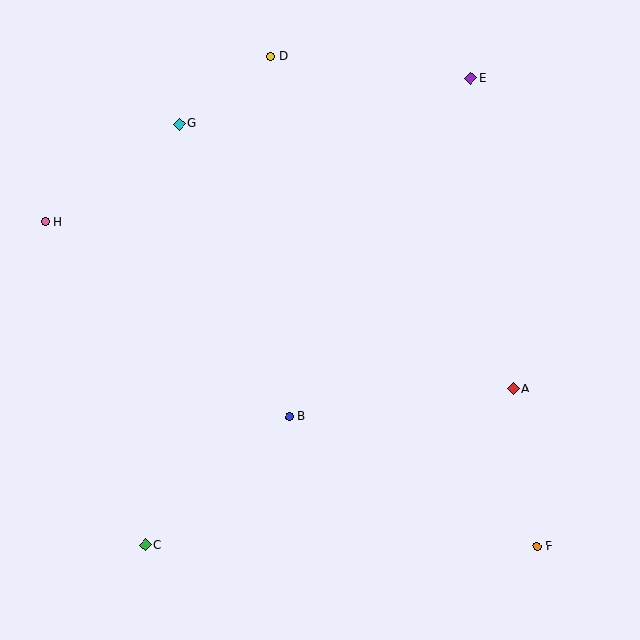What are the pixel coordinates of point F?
Point F is at (537, 547).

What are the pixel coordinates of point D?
Point D is at (271, 57).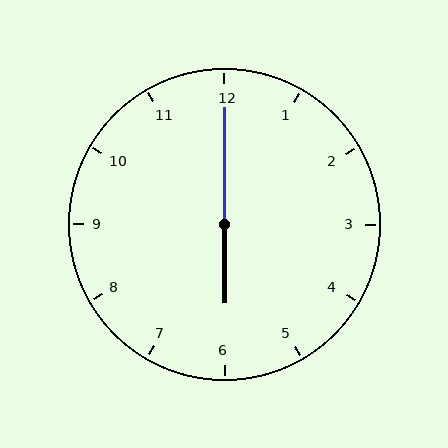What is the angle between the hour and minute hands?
Approximately 180 degrees.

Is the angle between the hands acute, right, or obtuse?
It is obtuse.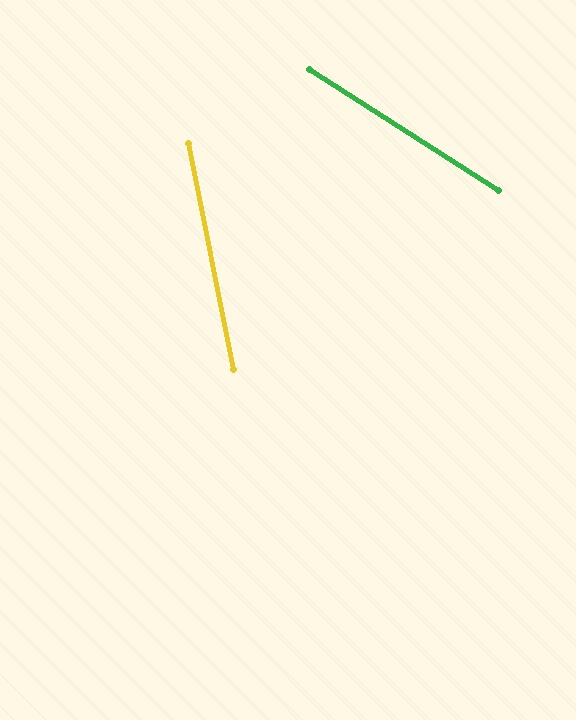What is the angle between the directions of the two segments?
Approximately 46 degrees.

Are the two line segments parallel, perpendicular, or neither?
Neither parallel nor perpendicular — they differ by about 46°.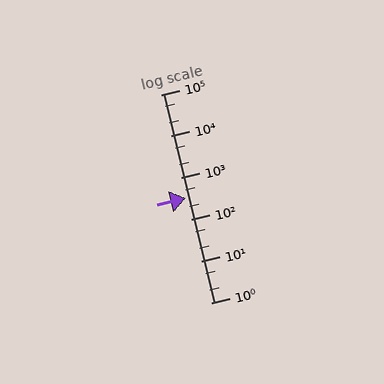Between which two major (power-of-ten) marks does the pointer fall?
The pointer is between 100 and 1000.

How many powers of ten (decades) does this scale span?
The scale spans 5 decades, from 1 to 100000.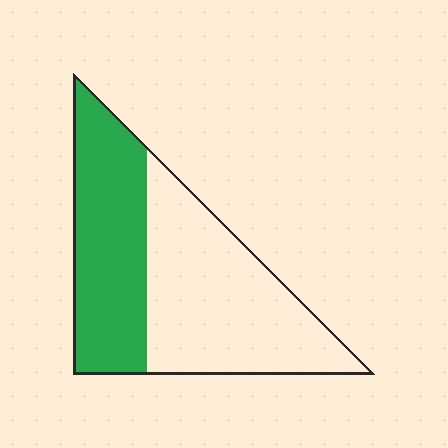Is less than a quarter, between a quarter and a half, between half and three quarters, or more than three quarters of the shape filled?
Between a quarter and a half.